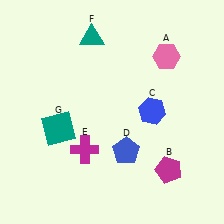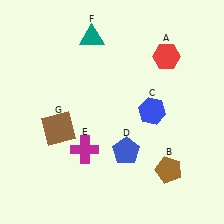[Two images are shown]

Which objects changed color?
A changed from pink to red. B changed from magenta to brown. G changed from teal to brown.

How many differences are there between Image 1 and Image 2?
There are 3 differences between the two images.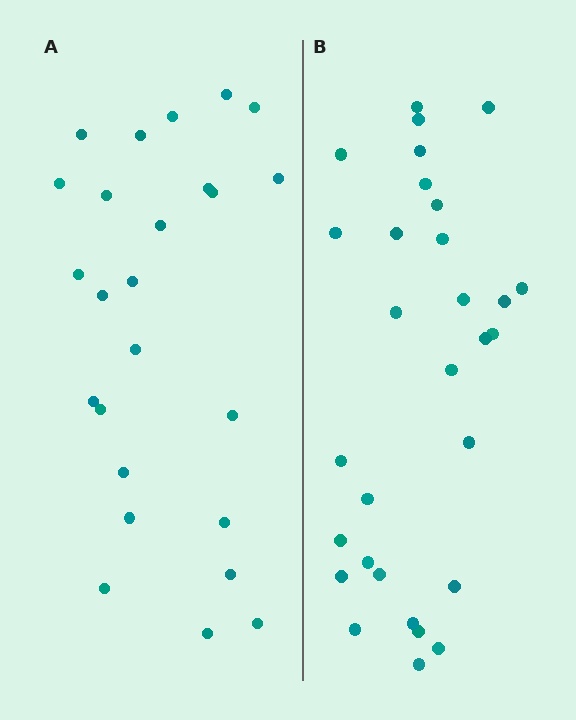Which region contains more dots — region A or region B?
Region B (the right region) has more dots.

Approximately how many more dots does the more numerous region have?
Region B has about 5 more dots than region A.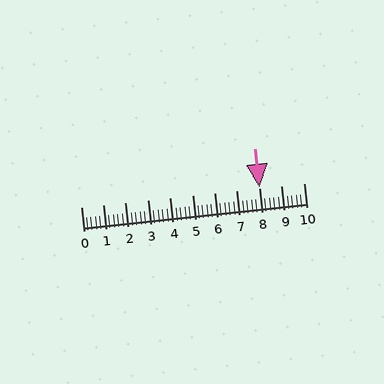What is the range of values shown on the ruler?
The ruler shows values from 0 to 10.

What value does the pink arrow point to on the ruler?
The pink arrow points to approximately 8.0.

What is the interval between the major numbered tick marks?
The major tick marks are spaced 1 units apart.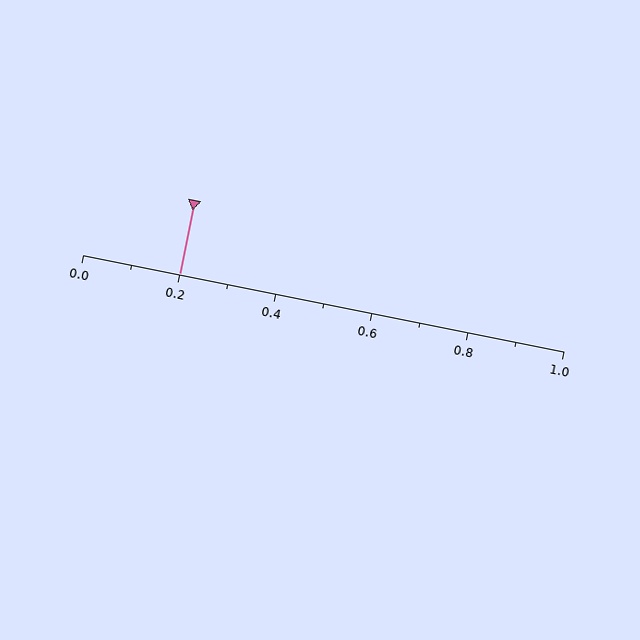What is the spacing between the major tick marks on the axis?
The major ticks are spaced 0.2 apart.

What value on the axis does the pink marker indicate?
The marker indicates approximately 0.2.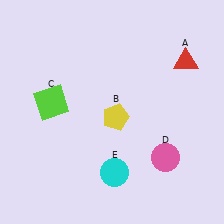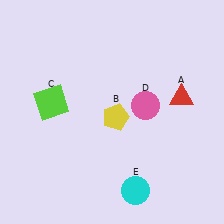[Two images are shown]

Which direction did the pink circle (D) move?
The pink circle (D) moved up.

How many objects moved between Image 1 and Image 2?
3 objects moved between the two images.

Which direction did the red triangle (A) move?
The red triangle (A) moved down.